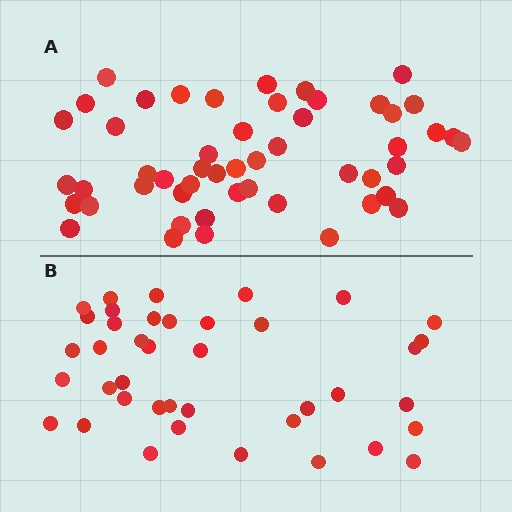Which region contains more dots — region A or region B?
Region A (the top region) has more dots.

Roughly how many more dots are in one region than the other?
Region A has roughly 12 or so more dots than region B.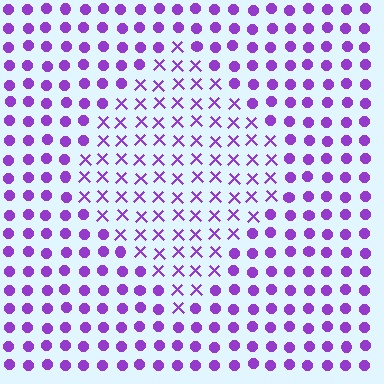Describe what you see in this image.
The image is filled with small purple elements arranged in a uniform grid. A diamond-shaped region contains X marks, while the surrounding area contains circles. The boundary is defined purely by the change in element shape.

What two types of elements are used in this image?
The image uses X marks inside the diamond region and circles outside it.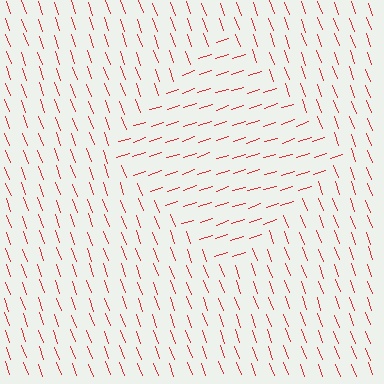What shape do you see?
I see a diamond.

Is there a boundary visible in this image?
Yes, there is a texture boundary formed by a change in line orientation.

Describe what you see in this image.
The image is filled with small red line segments. A diamond region in the image has lines oriented differently from the surrounding lines, creating a visible texture boundary.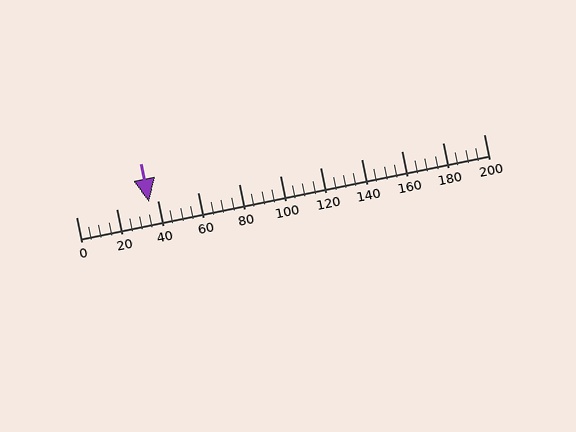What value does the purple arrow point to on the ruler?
The purple arrow points to approximately 36.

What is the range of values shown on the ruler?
The ruler shows values from 0 to 200.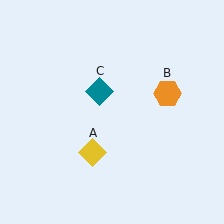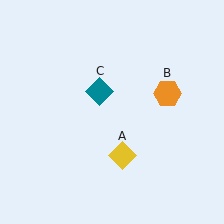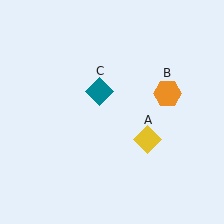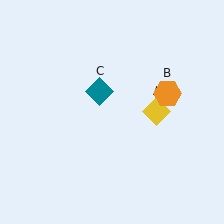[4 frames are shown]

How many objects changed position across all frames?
1 object changed position: yellow diamond (object A).